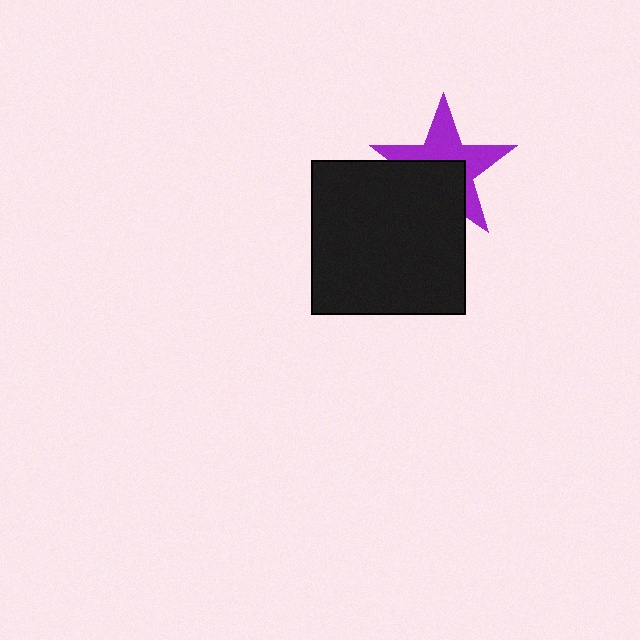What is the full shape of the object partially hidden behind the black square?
The partially hidden object is a purple star.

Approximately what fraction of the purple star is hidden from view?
Roughly 46% of the purple star is hidden behind the black square.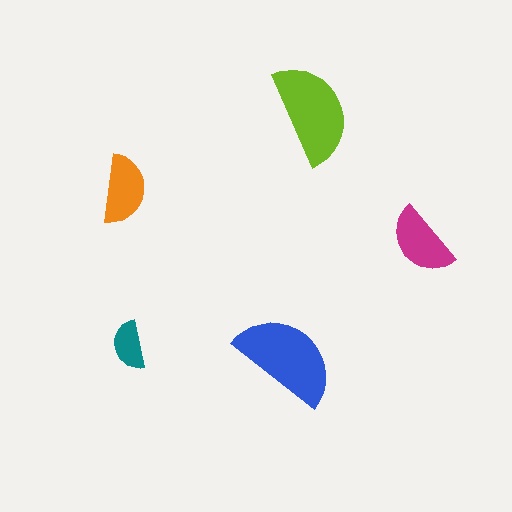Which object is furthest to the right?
The magenta semicircle is rightmost.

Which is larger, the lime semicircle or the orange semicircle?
The lime one.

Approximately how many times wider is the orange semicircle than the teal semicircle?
About 1.5 times wider.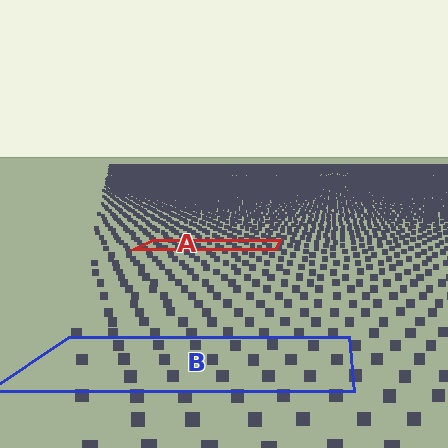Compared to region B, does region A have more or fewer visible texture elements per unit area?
Region A has more texture elements per unit area — they are packed more densely because it is farther away.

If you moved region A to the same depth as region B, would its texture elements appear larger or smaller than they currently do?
They would appear larger. At a closer depth, the same texture elements are projected at a bigger on-screen size.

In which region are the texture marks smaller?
The texture marks are smaller in region A, because it is farther away.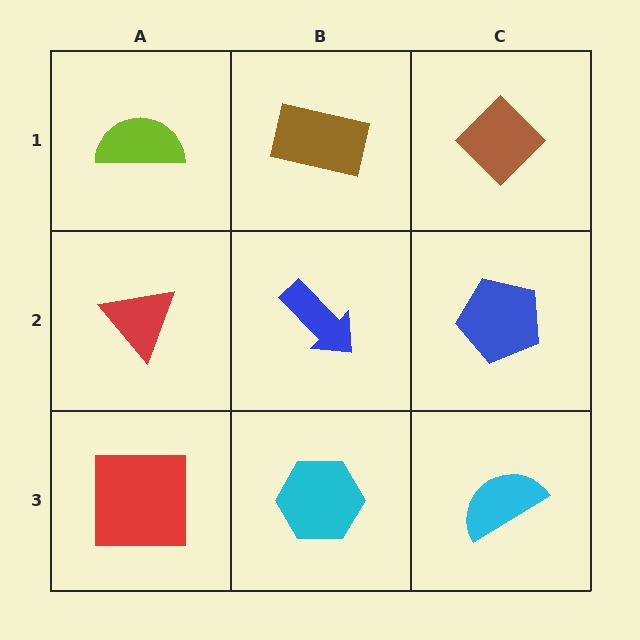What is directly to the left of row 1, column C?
A brown rectangle.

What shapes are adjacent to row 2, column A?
A lime semicircle (row 1, column A), a red square (row 3, column A), a blue arrow (row 2, column B).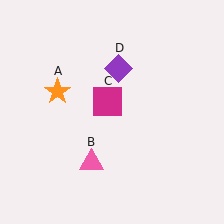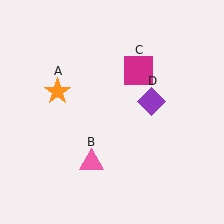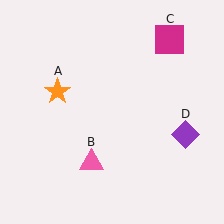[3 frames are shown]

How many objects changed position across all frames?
2 objects changed position: magenta square (object C), purple diamond (object D).